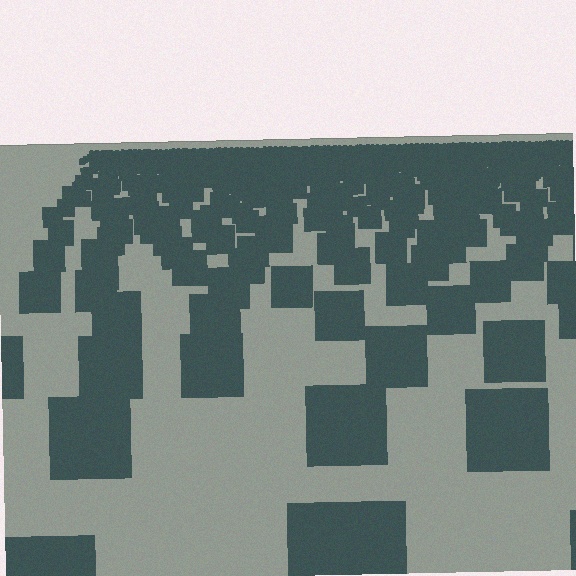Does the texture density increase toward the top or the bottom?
Density increases toward the top.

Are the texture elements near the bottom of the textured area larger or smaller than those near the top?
Larger. Near the bottom, elements are closer to the viewer and appear at a bigger on-screen size.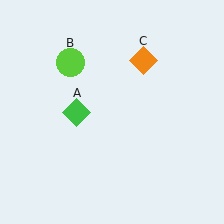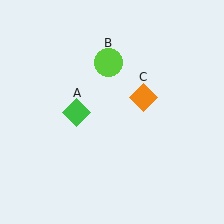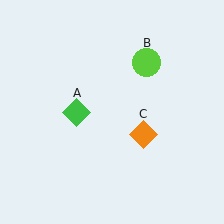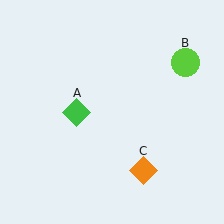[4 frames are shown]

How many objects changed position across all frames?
2 objects changed position: lime circle (object B), orange diamond (object C).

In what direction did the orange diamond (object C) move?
The orange diamond (object C) moved down.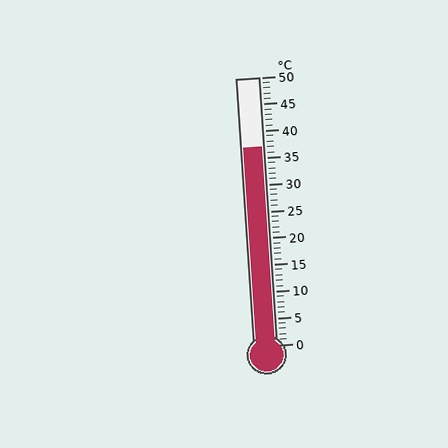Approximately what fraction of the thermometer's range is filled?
The thermometer is filled to approximately 75% of its range.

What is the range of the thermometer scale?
The thermometer scale ranges from 0°C to 50°C.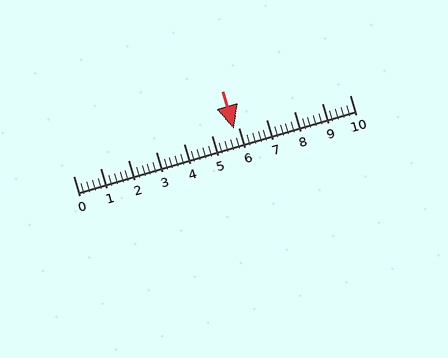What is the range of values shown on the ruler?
The ruler shows values from 0 to 10.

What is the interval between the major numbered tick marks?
The major tick marks are spaced 1 units apart.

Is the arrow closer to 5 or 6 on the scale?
The arrow is closer to 6.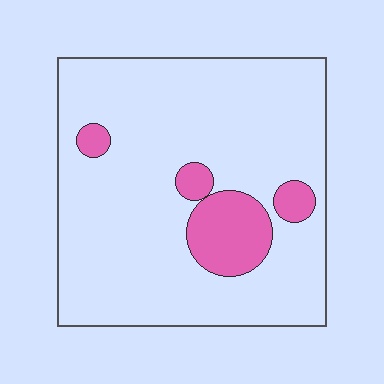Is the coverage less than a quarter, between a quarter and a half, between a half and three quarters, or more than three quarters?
Less than a quarter.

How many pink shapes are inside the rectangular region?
4.